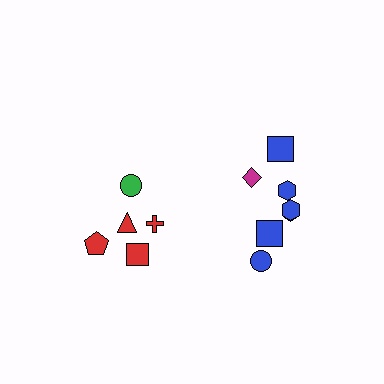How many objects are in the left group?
There are 5 objects.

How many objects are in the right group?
There are 7 objects.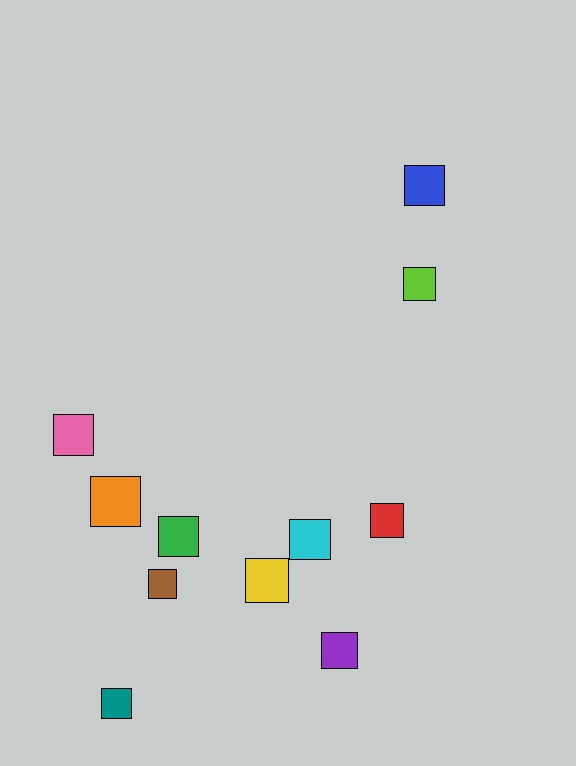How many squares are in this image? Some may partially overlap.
There are 11 squares.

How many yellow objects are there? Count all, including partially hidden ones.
There is 1 yellow object.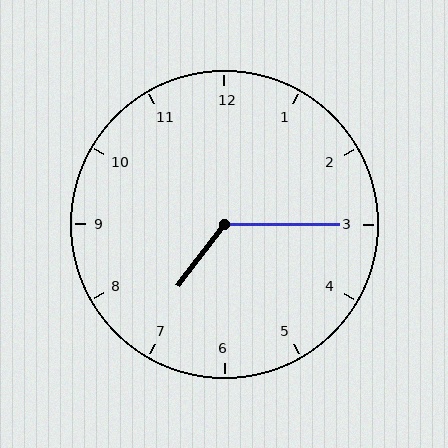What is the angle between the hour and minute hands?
Approximately 128 degrees.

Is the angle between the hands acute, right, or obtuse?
It is obtuse.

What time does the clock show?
7:15.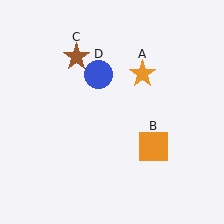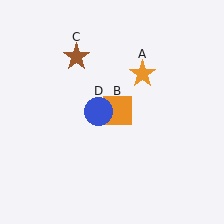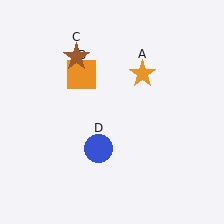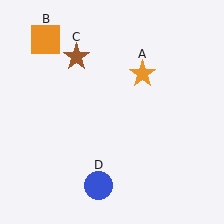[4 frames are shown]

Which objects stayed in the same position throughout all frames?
Orange star (object A) and brown star (object C) remained stationary.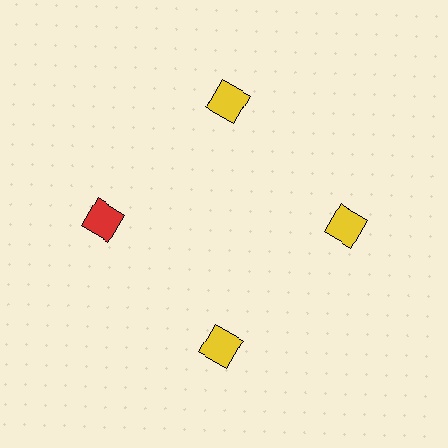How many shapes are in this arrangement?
There are 4 shapes arranged in a ring pattern.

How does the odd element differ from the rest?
It has a different color: red instead of yellow.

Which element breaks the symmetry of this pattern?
The red diamond at roughly the 9 o'clock position breaks the symmetry. All other shapes are yellow diamonds.